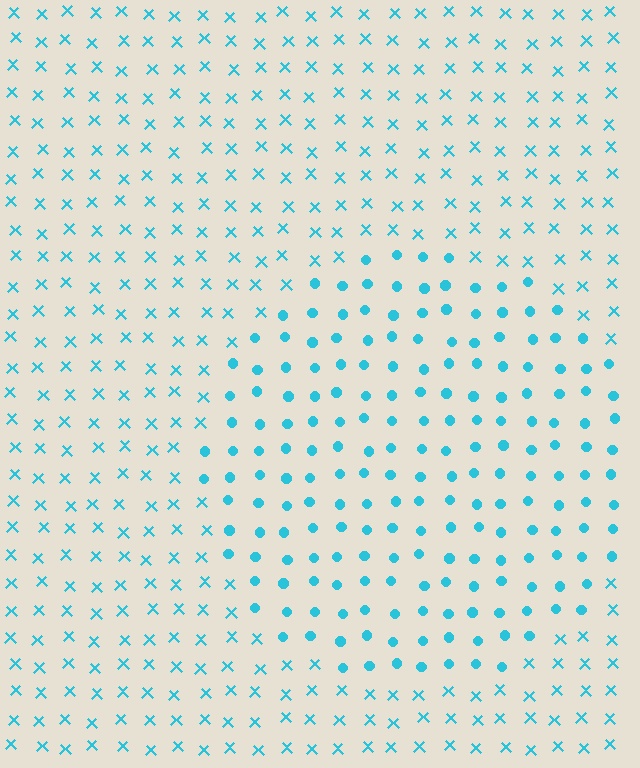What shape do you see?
I see a circle.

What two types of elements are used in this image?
The image uses circles inside the circle region and X marks outside it.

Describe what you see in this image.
The image is filled with small cyan elements arranged in a uniform grid. A circle-shaped region contains circles, while the surrounding area contains X marks. The boundary is defined purely by the change in element shape.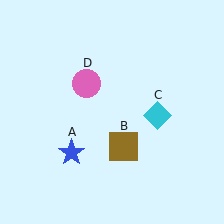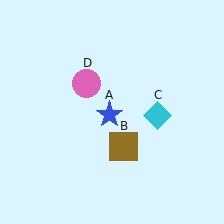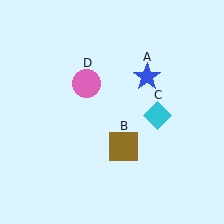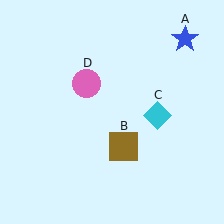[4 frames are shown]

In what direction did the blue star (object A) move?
The blue star (object A) moved up and to the right.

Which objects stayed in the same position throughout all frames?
Brown square (object B) and cyan diamond (object C) and pink circle (object D) remained stationary.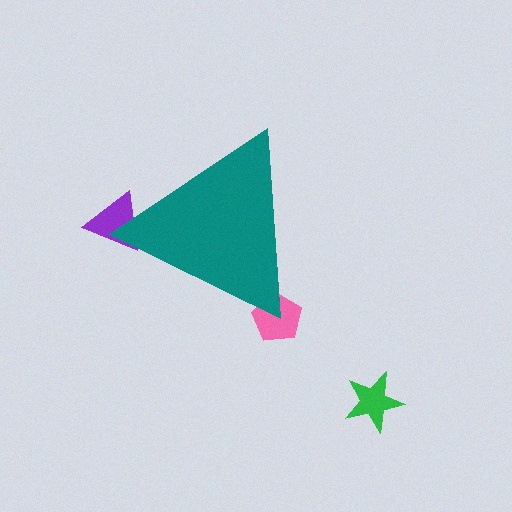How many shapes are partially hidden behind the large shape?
2 shapes are partially hidden.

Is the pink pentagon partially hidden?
Yes, the pink pentagon is partially hidden behind the teal triangle.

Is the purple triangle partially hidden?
Yes, the purple triangle is partially hidden behind the teal triangle.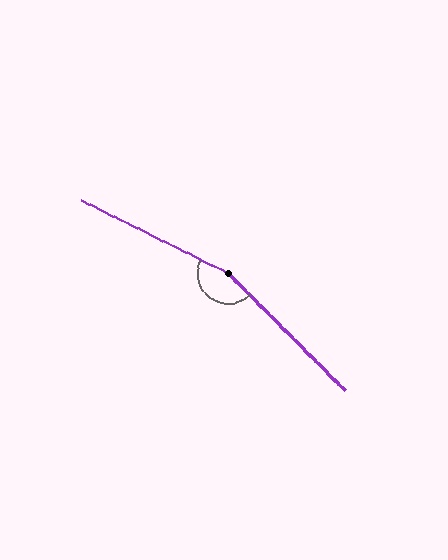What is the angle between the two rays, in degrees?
Approximately 161 degrees.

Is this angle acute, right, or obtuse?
It is obtuse.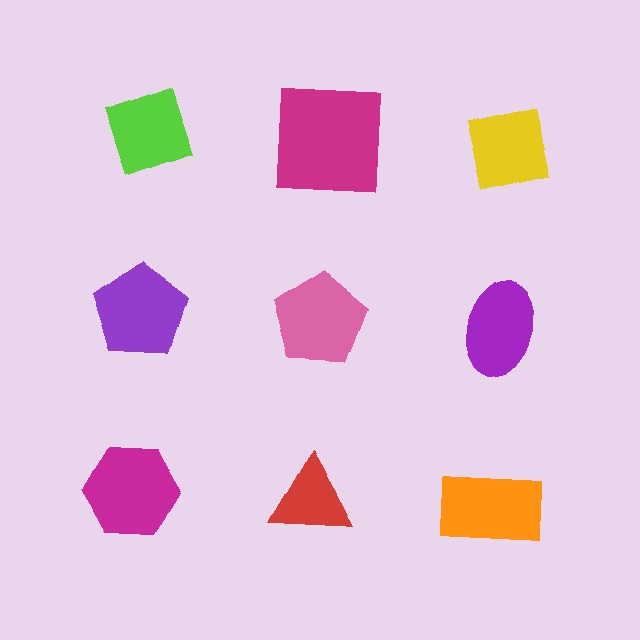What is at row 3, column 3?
An orange rectangle.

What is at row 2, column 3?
A purple ellipse.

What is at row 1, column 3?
A yellow square.